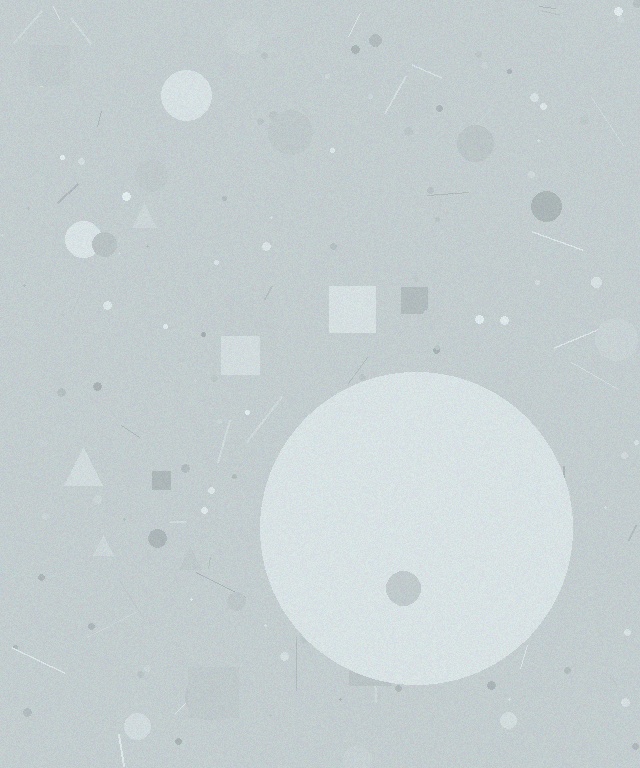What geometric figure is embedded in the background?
A circle is embedded in the background.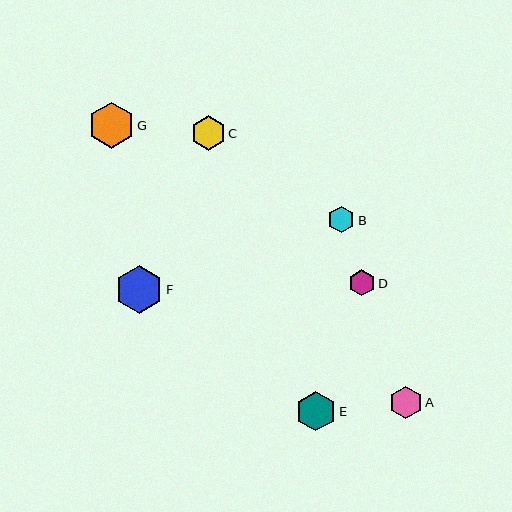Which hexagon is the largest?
Hexagon F is the largest with a size of approximately 48 pixels.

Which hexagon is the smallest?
Hexagon D is the smallest with a size of approximately 26 pixels.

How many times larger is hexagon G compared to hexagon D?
Hexagon G is approximately 1.8 times the size of hexagon D.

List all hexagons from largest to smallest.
From largest to smallest: F, G, E, C, A, B, D.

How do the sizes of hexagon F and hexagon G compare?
Hexagon F and hexagon G are approximately the same size.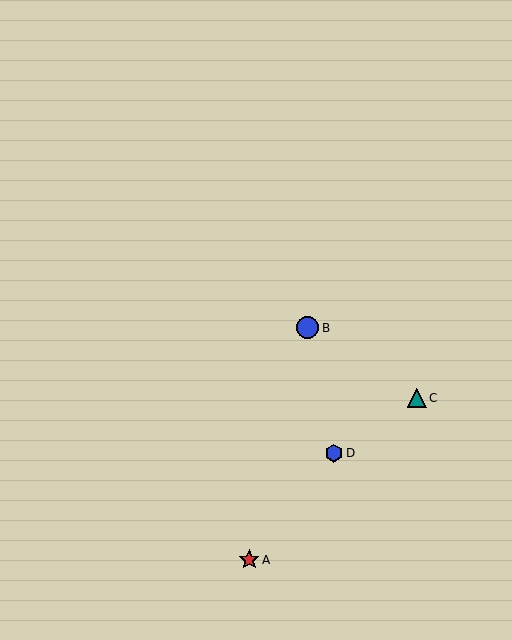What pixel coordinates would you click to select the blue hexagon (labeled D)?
Click at (334, 453) to select the blue hexagon D.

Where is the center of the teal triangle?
The center of the teal triangle is at (417, 398).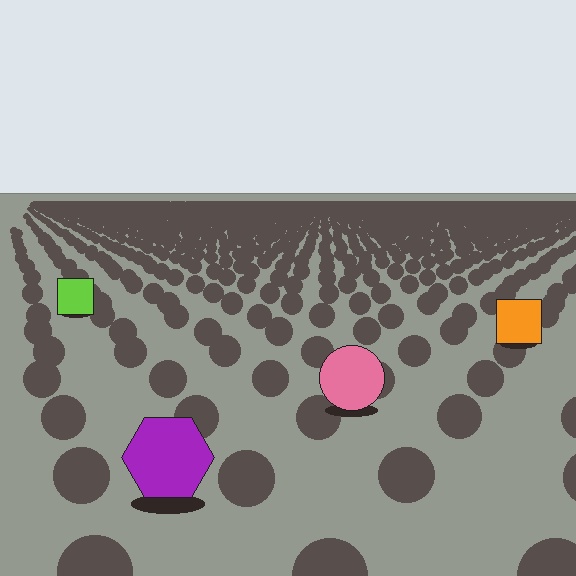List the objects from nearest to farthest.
From nearest to farthest: the purple hexagon, the pink circle, the orange square, the lime square.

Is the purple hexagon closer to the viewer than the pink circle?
Yes. The purple hexagon is closer — you can tell from the texture gradient: the ground texture is coarser near it.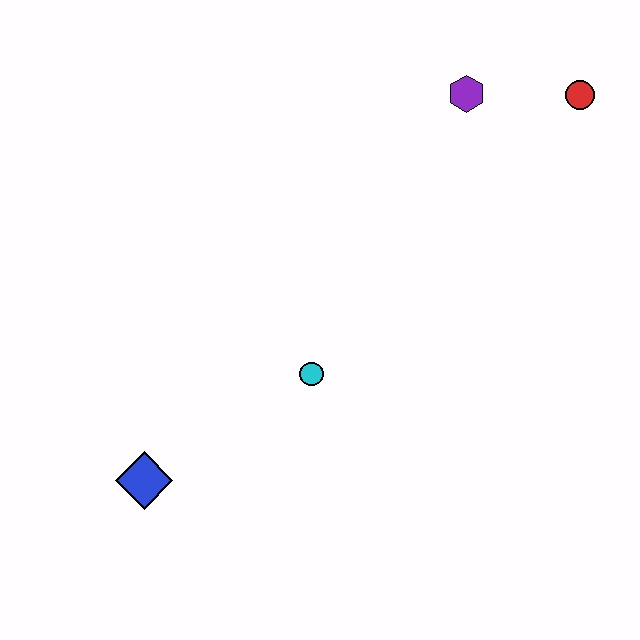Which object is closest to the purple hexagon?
The red circle is closest to the purple hexagon.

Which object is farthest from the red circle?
The blue diamond is farthest from the red circle.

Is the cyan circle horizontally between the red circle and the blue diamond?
Yes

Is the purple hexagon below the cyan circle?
No